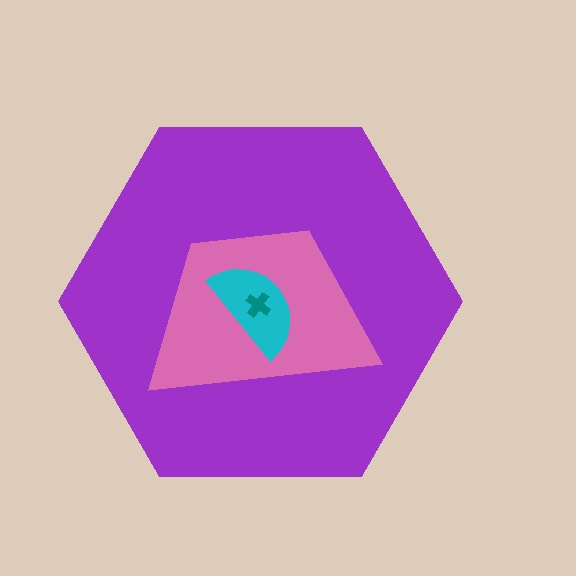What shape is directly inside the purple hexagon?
The pink trapezoid.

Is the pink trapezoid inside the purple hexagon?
Yes.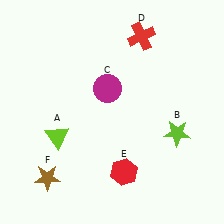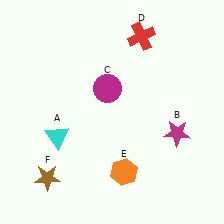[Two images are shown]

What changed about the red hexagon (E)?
In Image 1, E is red. In Image 2, it changed to orange.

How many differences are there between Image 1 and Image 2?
There are 3 differences between the two images.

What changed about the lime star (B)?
In Image 1, B is lime. In Image 2, it changed to magenta.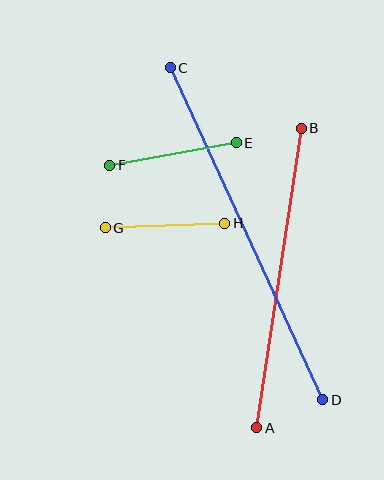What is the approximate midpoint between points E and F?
The midpoint is at approximately (173, 154) pixels.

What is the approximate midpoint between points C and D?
The midpoint is at approximately (247, 234) pixels.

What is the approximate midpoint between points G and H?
The midpoint is at approximately (165, 226) pixels.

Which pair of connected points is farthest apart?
Points C and D are farthest apart.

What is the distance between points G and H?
The distance is approximately 119 pixels.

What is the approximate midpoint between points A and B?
The midpoint is at approximately (279, 278) pixels.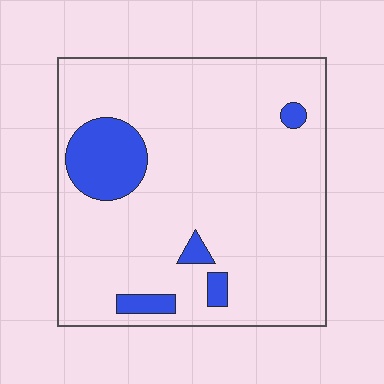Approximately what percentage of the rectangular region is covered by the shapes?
Approximately 10%.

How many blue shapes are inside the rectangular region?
5.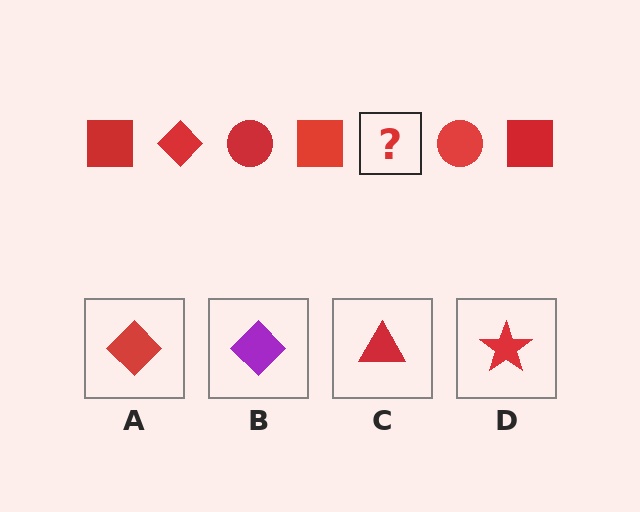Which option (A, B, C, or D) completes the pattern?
A.